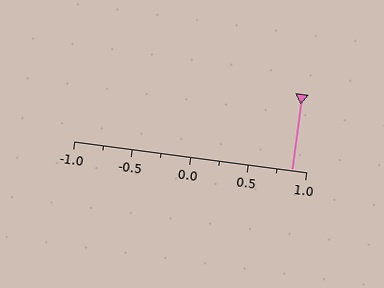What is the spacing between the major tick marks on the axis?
The major ticks are spaced 0.5 apart.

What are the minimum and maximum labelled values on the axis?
The axis runs from -1.0 to 1.0.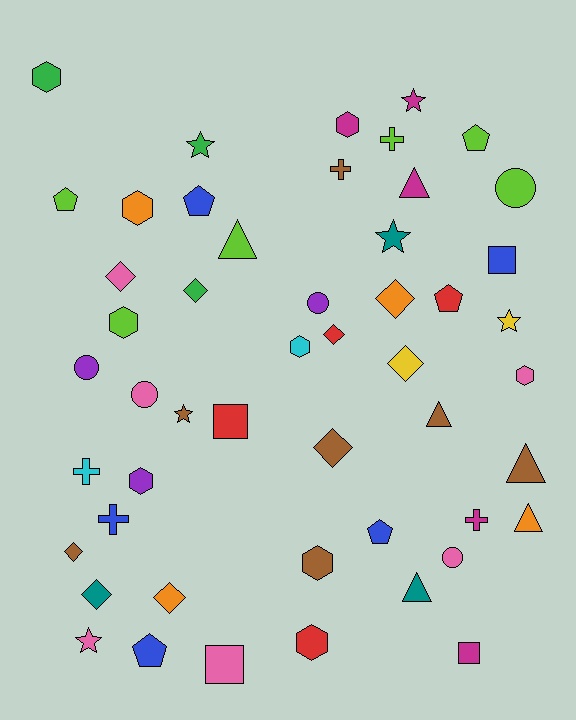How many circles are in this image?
There are 5 circles.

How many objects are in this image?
There are 50 objects.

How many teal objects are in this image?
There are 3 teal objects.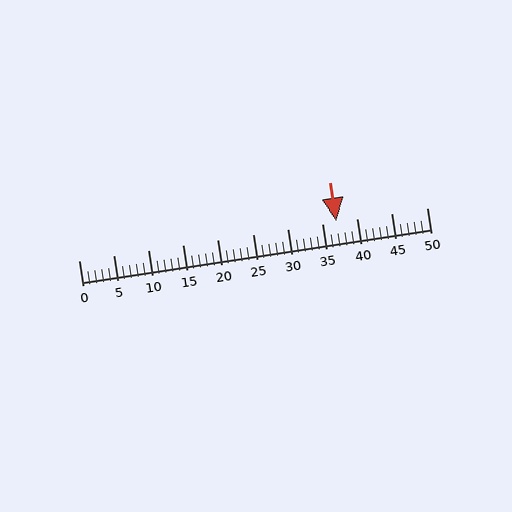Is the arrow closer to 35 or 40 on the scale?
The arrow is closer to 35.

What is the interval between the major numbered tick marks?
The major tick marks are spaced 5 units apart.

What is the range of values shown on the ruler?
The ruler shows values from 0 to 50.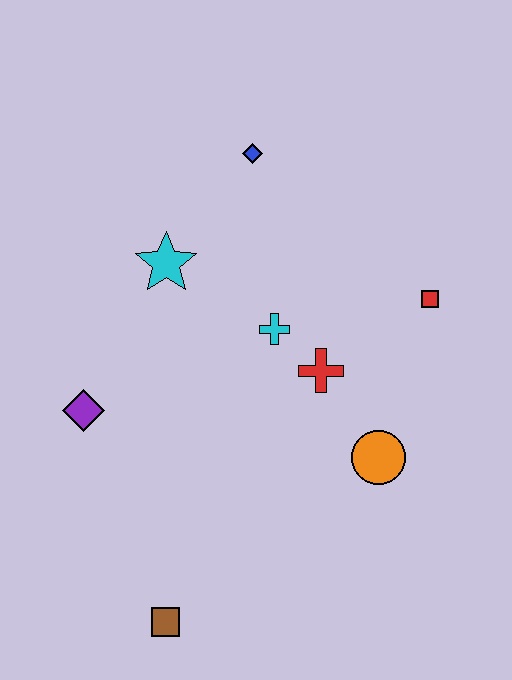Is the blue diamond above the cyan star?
Yes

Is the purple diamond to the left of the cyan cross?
Yes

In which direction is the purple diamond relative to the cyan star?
The purple diamond is below the cyan star.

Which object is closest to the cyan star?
The cyan cross is closest to the cyan star.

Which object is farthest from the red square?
The brown square is farthest from the red square.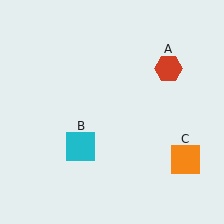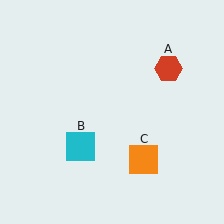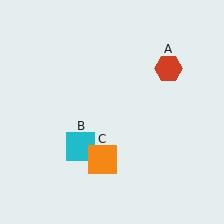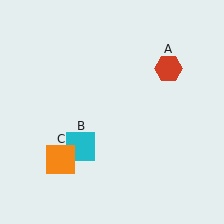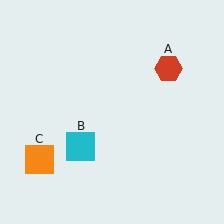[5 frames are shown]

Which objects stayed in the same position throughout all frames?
Red hexagon (object A) and cyan square (object B) remained stationary.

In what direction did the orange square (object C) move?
The orange square (object C) moved left.